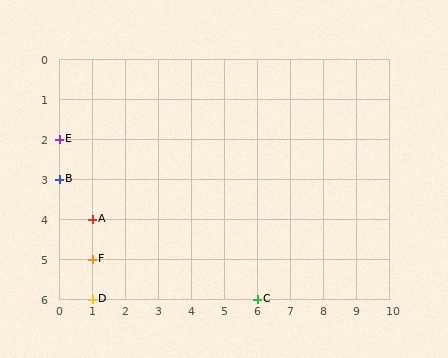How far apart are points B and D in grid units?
Points B and D are 1 column and 3 rows apart (about 3.2 grid units diagonally).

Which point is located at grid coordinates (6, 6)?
Point C is at (6, 6).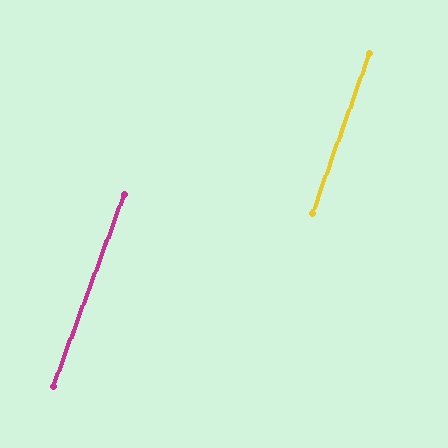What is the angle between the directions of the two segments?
Approximately 1 degree.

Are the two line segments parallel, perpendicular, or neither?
Parallel — their directions differ by only 0.7°.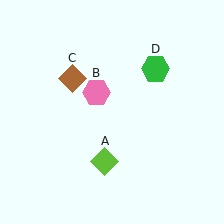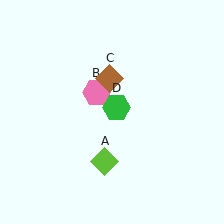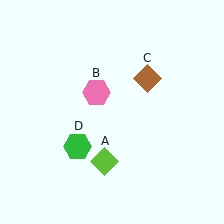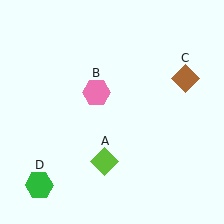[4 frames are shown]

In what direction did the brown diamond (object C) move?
The brown diamond (object C) moved right.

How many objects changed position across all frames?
2 objects changed position: brown diamond (object C), green hexagon (object D).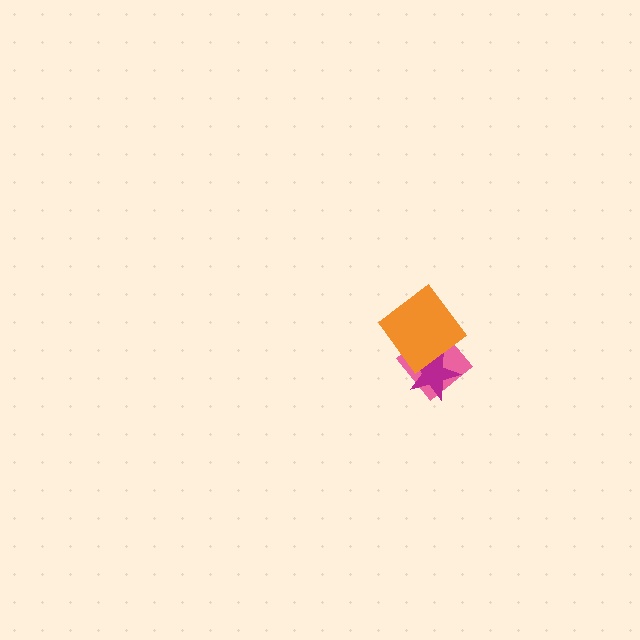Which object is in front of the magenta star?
The orange diamond is in front of the magenta star.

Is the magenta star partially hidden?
Yes, it is partially covered by another shape.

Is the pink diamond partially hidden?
Yes, it is partially covered by another shape.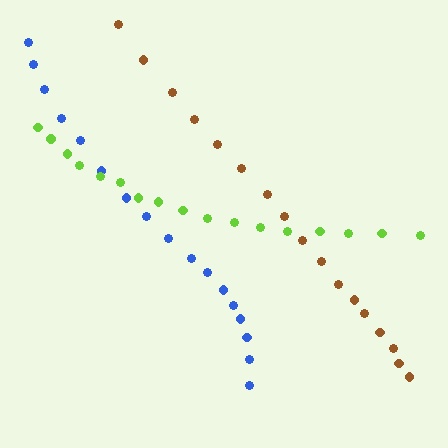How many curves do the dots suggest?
There are 3 distinct paths.